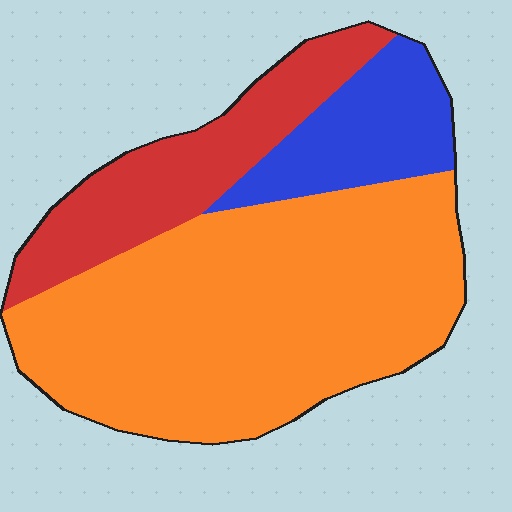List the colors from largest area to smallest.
From largest to smallest: orange, red, blue.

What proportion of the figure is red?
Red takes up about one fifth (1/5) of the figure.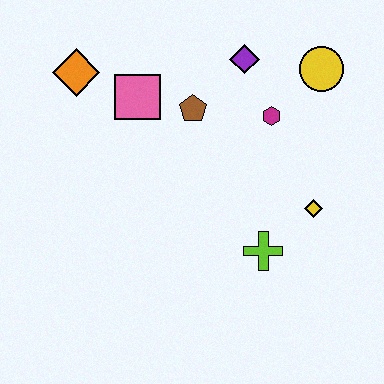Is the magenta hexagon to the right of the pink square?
Yes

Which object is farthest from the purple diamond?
The lime cross is farthest from the purple diamond.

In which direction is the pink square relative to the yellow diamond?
The pink square is to the left of the yellow diamond.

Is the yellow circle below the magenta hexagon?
No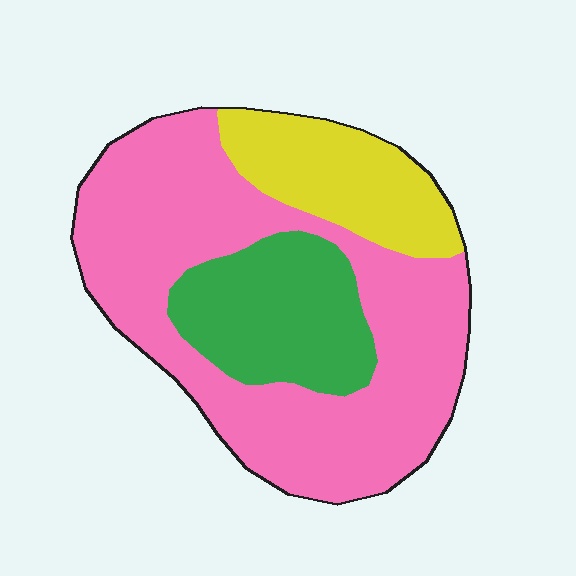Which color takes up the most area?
Pink, at roughly 60%.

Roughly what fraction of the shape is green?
Green takes up about one fifth (1/5) of the shape.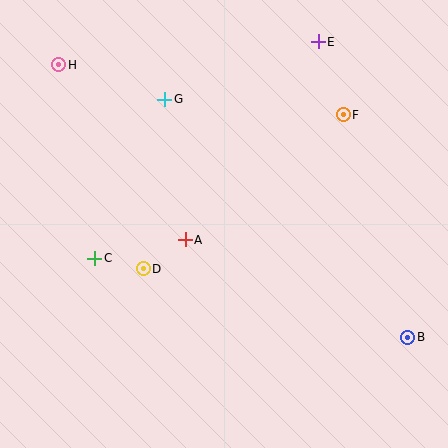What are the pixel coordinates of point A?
Point A is at (185, 240).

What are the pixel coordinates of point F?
Point F is at (343, 115).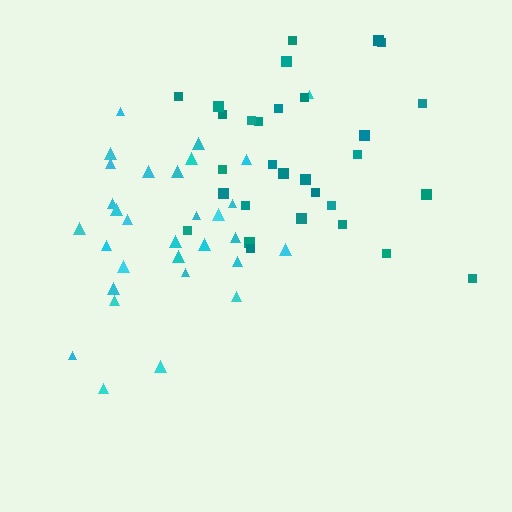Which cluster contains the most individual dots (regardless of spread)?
Cyan (31).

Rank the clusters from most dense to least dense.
cyan, teal.